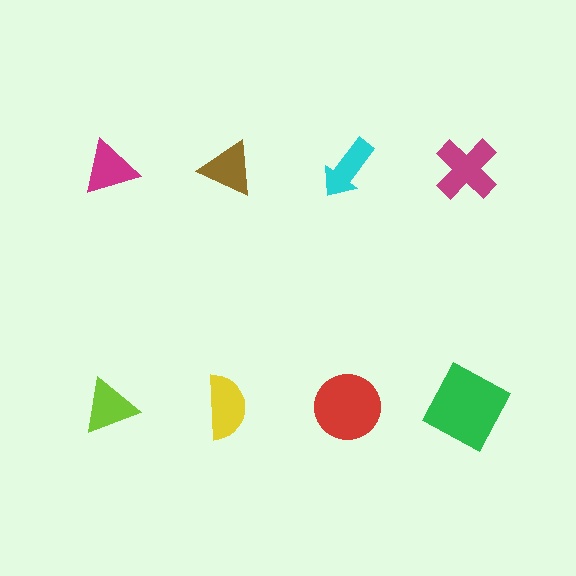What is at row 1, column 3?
A cyan arrow.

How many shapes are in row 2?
4 shapes.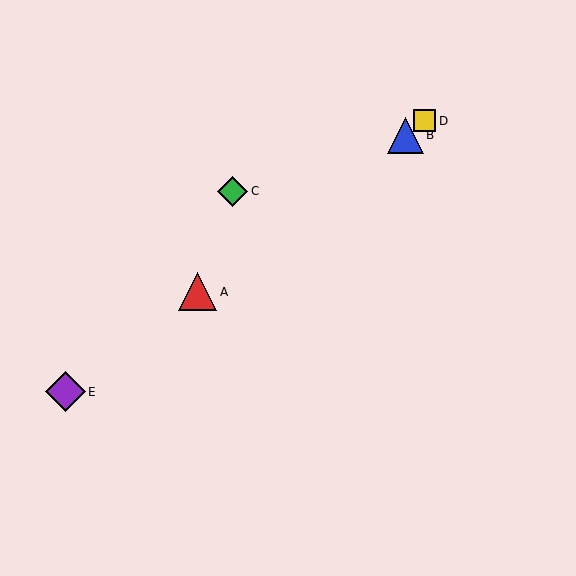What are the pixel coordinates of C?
Object C is at (233, 191).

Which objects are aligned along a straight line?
Objects A, B, D, E are aligned along a straight line.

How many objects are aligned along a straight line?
4 objects (A, B, D, E) are aligned along a straight line.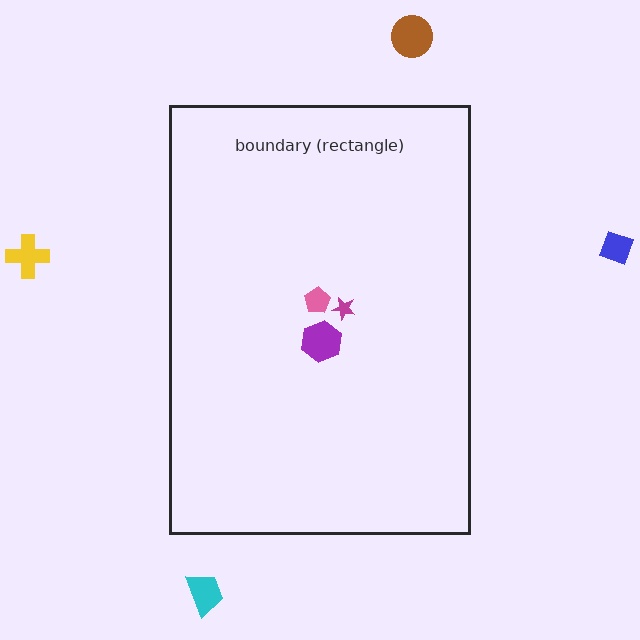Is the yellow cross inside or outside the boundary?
Outside.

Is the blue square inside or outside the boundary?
Outside.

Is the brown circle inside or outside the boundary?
Outside.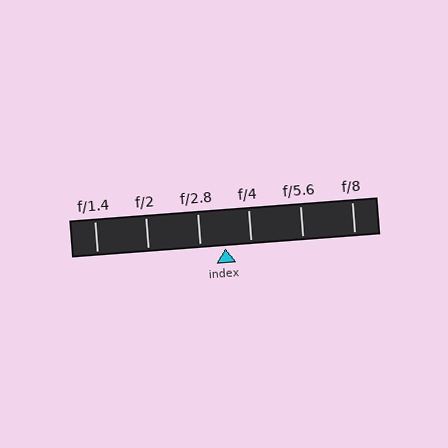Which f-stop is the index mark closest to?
The index mark is closest to f/2.8.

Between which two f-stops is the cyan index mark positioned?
The index mark is between f/2.8 and f/4.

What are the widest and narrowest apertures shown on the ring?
The widest aperture shown is f/1.4 and the narrowest is f/8.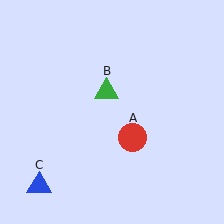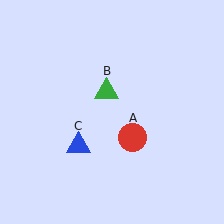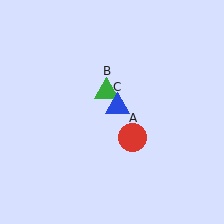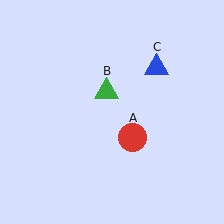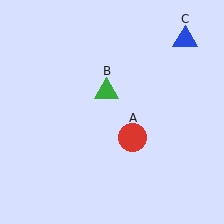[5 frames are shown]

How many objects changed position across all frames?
1 object changed position: blue triangle (object C).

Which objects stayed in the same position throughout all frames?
Red circle (object A) and green triangle (object B) remained stationary.